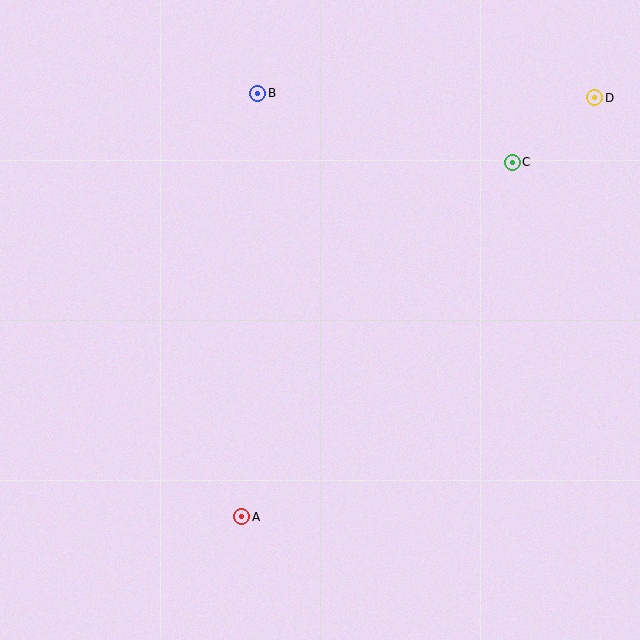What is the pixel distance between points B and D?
The distance between B and D is 337 pixels.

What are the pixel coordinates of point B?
Point B is at (258, 93).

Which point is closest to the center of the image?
Point A at (242, 517) is closest to the center.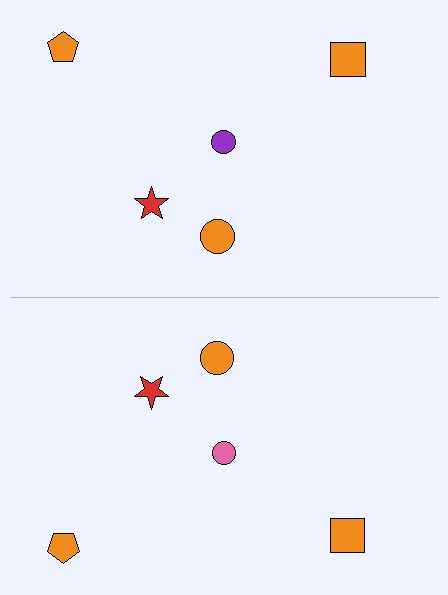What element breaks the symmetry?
The pink circle on the bottom side breaks the symmetry — its mirror counterpart is purple.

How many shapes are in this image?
There are 10 shapes in this image.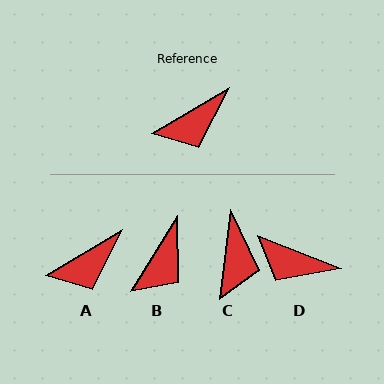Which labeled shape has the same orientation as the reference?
A.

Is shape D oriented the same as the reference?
No, it is off by about 53 degrees.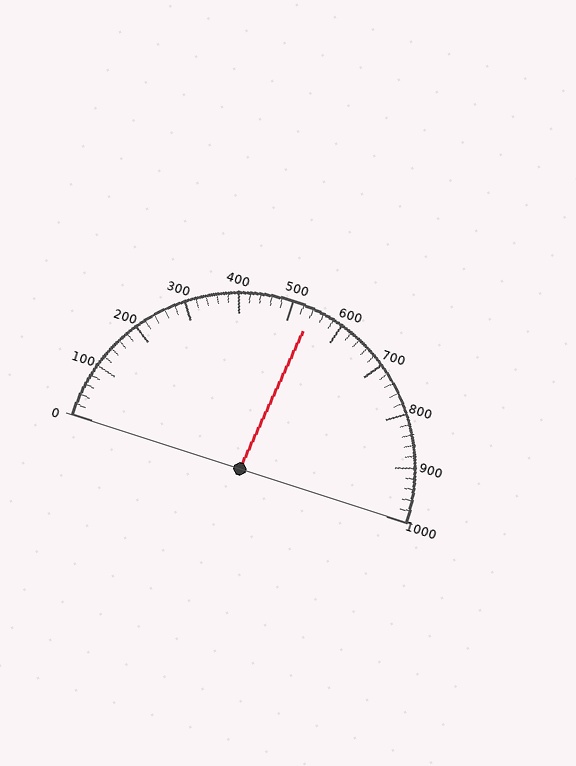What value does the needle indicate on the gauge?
The needle indicates approximately 540.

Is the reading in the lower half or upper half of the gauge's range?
The reading is in the upper half of the range (0 to 1000).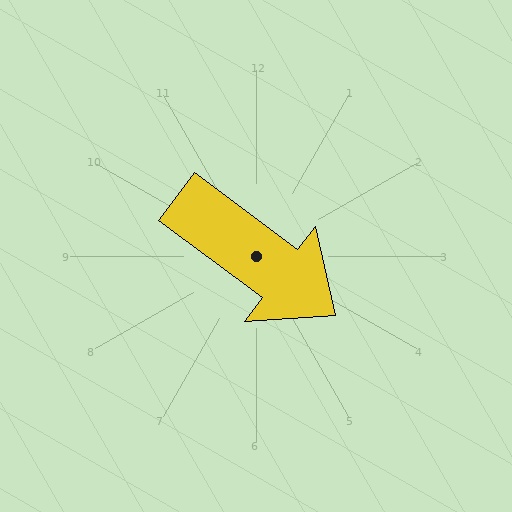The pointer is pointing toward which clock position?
Roughly 4 o'clock.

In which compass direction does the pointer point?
Southeast.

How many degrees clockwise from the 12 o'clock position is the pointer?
Approximately 127 degrees.